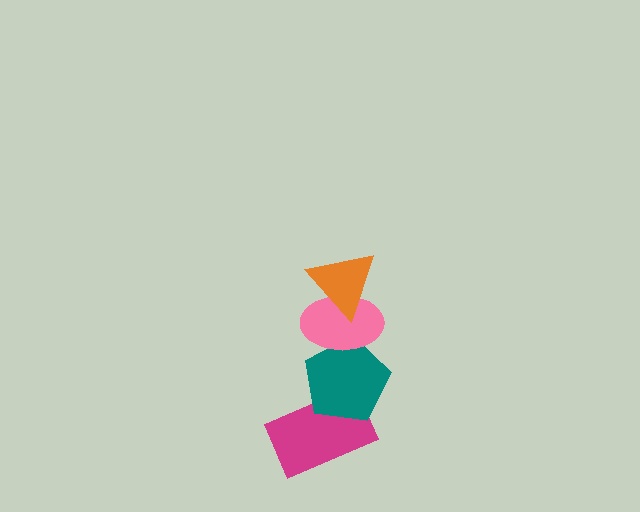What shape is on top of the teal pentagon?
The pink ellipse is on top of the teal pentagon.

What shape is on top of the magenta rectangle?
The teal pentagon is on top of the magenta rectangle.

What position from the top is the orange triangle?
The orange triangle is 1st from the top.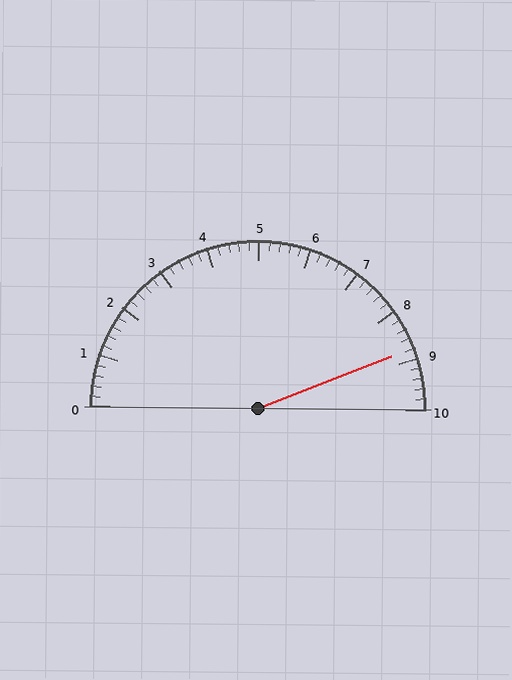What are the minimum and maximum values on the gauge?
The gauge ranges from 0 to 10.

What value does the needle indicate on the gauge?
The needle indicates approximately 8.8.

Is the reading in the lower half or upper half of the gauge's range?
The reading is in the upper half of the range (0 to 10).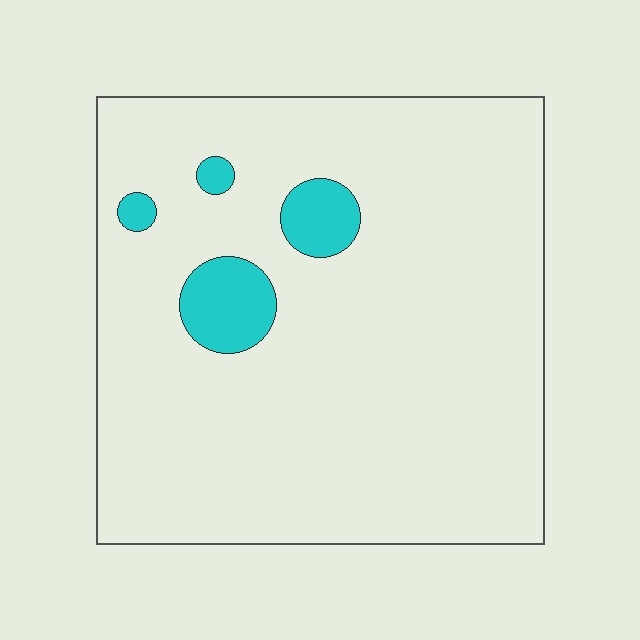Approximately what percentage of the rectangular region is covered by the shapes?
Approximately 5%.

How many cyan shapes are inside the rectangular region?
4.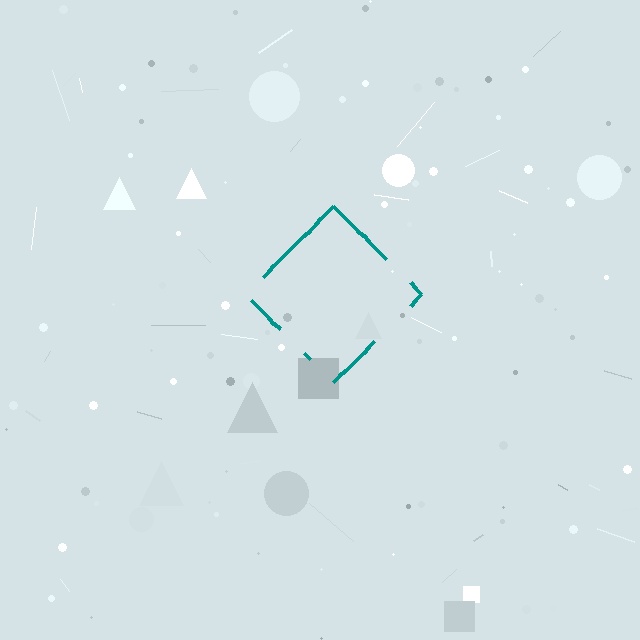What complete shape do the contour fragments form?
The contour fragments form a diamond.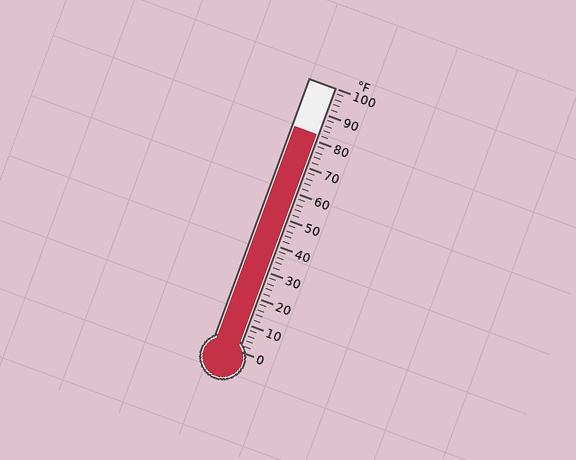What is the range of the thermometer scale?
The thermometer scale ranges from 0°F to 100°F.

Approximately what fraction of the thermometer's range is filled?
The thermometer is filled to approximately 80% of its range.